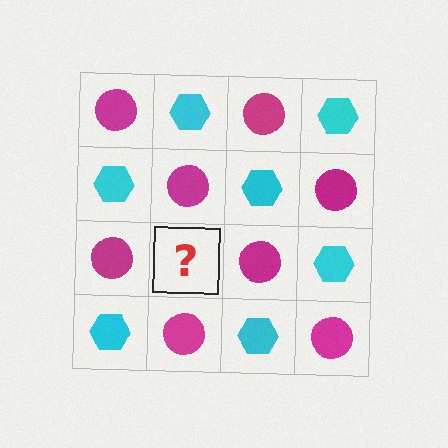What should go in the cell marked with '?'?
The missing cell should contain a cyan hexagon.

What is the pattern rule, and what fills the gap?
The rule is that it alternates magenta circle and cyan hexagon in a checkerboard pattern. The gap should be filled with a cyan hexagon.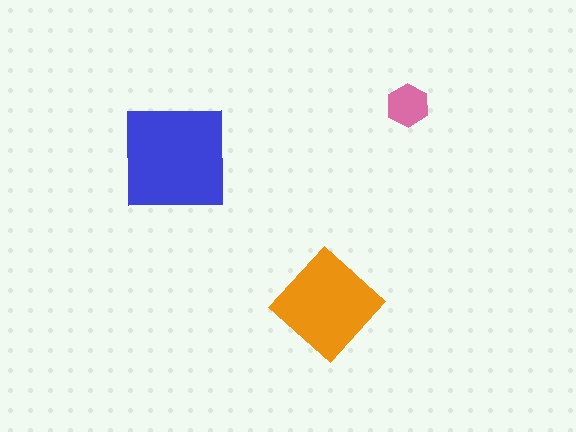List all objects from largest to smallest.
The blue square, the orange diamond, the pink hexagon.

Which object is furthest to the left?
The blue square is leftmost.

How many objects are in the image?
There are 3 objects in the image.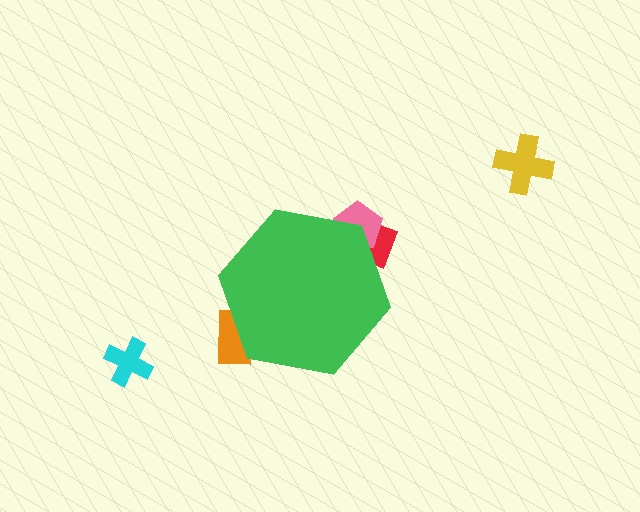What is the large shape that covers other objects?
A green hexagon.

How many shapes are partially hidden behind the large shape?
3 shapes are partially hidden.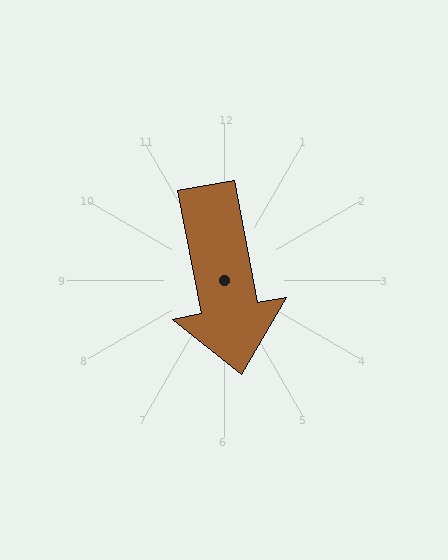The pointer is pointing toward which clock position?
Roughly 6 o'clock.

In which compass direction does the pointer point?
South.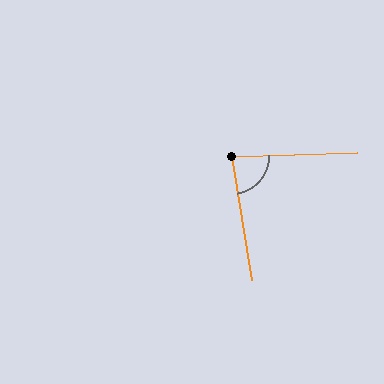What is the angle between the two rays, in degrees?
Approximately 83 degrees.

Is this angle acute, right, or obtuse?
It is acute.